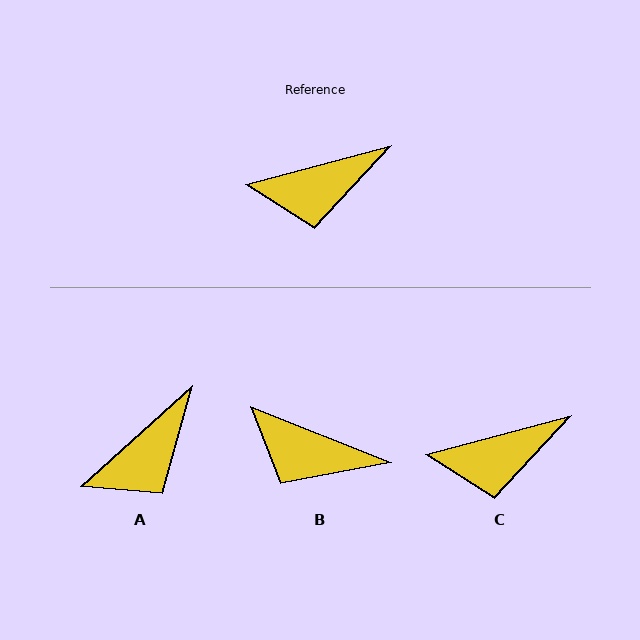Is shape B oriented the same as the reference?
No, it is off by about 37 degrees.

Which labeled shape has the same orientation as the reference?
C.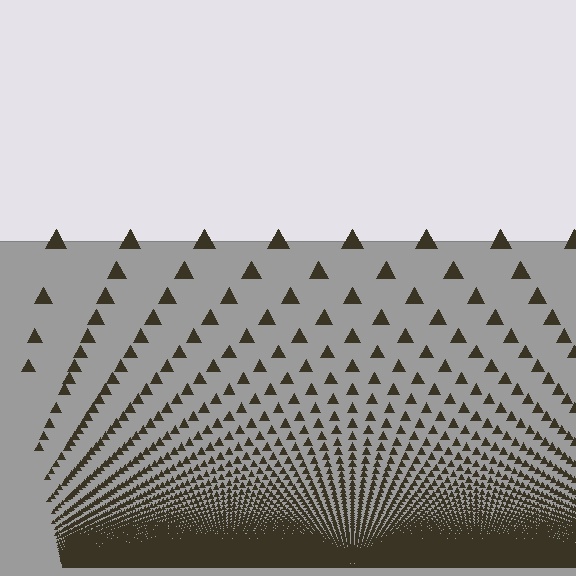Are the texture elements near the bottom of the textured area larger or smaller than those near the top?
Smaller. The gradient is inverted — elements near the bottom are smaller and denser.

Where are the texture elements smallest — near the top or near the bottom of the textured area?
Near the bottom.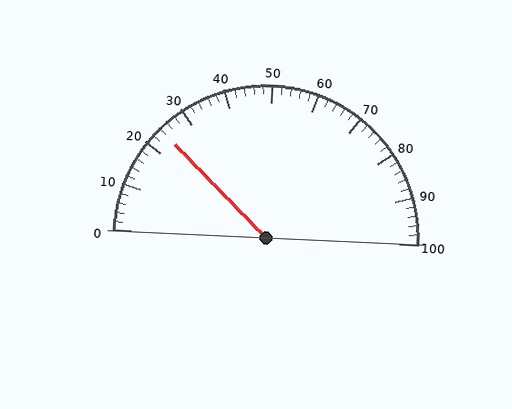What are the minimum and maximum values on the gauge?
The gauge ranges from 0 to 100.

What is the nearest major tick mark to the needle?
The nearest major tick mark is 20.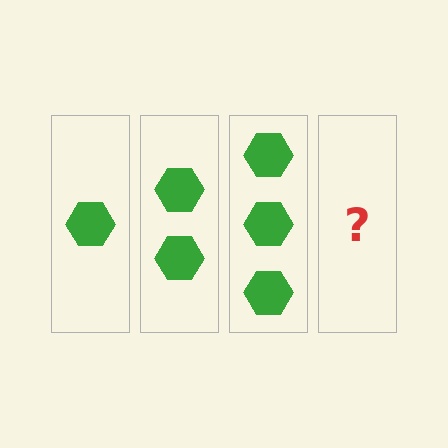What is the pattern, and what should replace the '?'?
The pattern is that each step adds one more hexagon. The '?' should be 4 hexagons.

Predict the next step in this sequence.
The next step is 4 hexagons.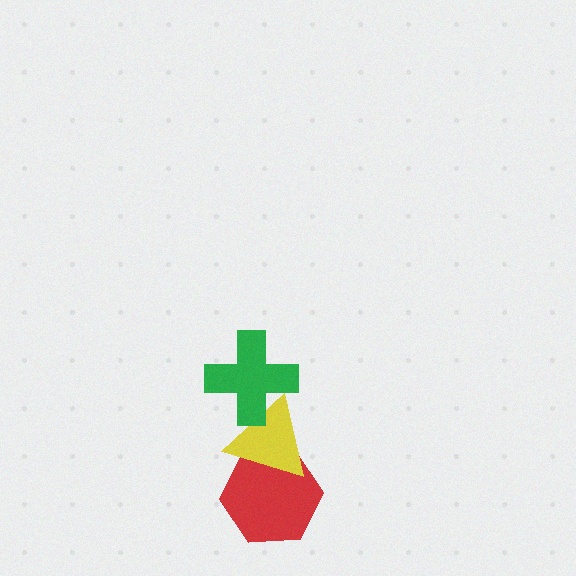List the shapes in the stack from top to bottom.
From top to bottom: the green cross, the yellow triangle, the red hexagon.